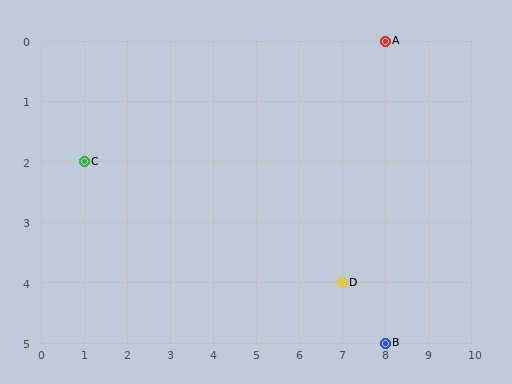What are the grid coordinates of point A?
Point A is at grid coordinates (8, 0).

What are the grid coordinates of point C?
Point C is at grid coordinates (1, 2).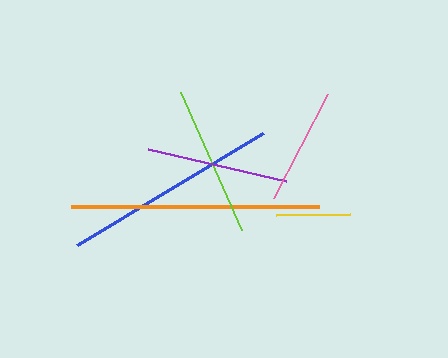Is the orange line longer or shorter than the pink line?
The orange line is longer than the pink line.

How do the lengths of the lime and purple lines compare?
The lime and purple lines are approximately the same length.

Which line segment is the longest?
The orange line is the longest at approximately 248 pixels.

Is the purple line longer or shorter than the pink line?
The purple line is longer than the pink line.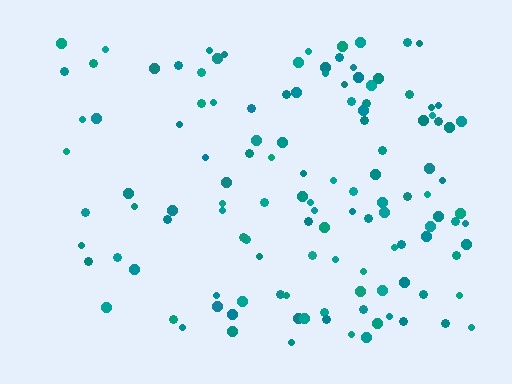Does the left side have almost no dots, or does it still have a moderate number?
Still a moderate number, just noticeably fewer than the right.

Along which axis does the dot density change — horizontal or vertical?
Horizontal.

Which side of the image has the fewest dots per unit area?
The left.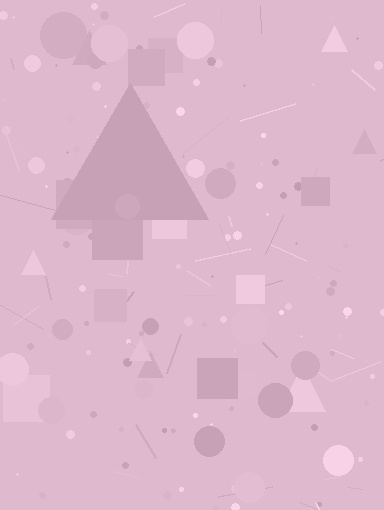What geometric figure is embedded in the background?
A triangle is embedded in the background.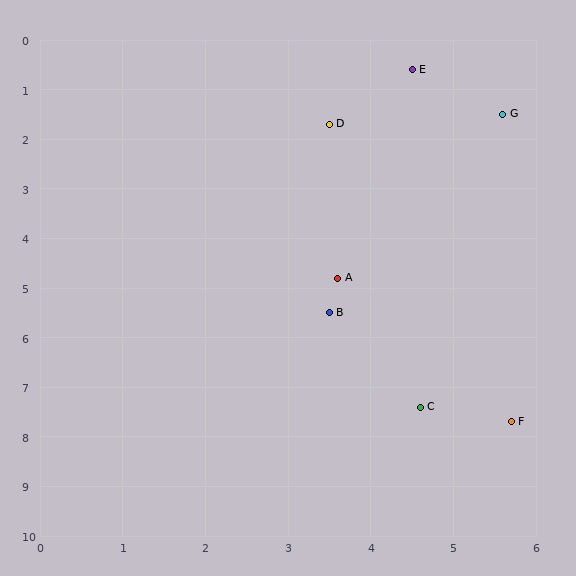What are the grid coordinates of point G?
Point G is at approximately (5.6, 1.5).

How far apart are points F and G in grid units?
Points F and G are about 6.2 grid units apart.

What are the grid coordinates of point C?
Point C is at approximately (4.6, 7.4).